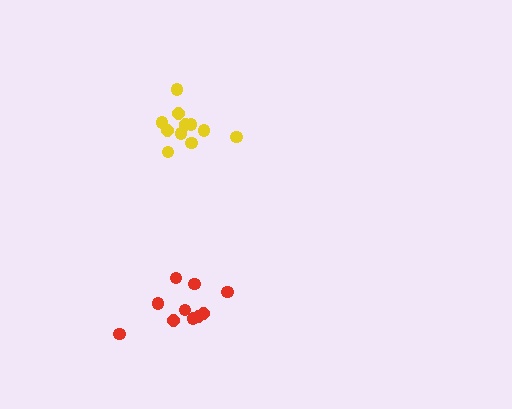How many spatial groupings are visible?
There are 2 spatial groupings.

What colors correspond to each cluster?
The clusters are colored: yellow, red.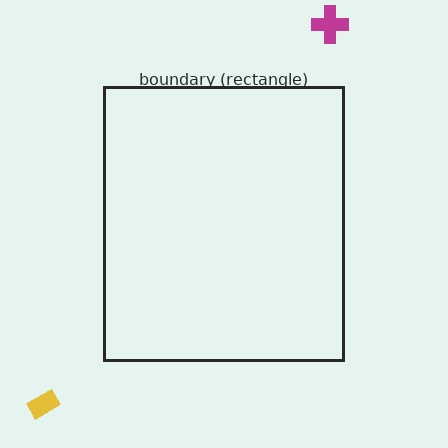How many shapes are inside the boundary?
0 inside, 2 outside.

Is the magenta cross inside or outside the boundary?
Outside.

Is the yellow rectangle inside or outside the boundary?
Outside.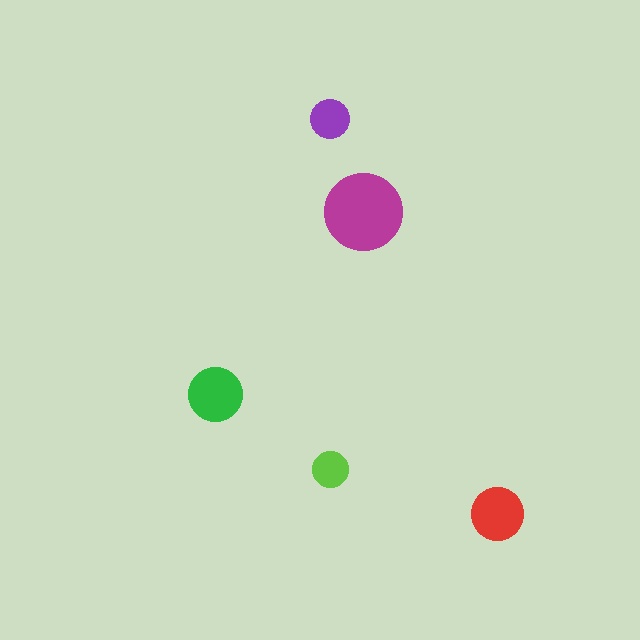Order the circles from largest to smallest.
the magenta one, the green one, the red one, the purple one, the lime one.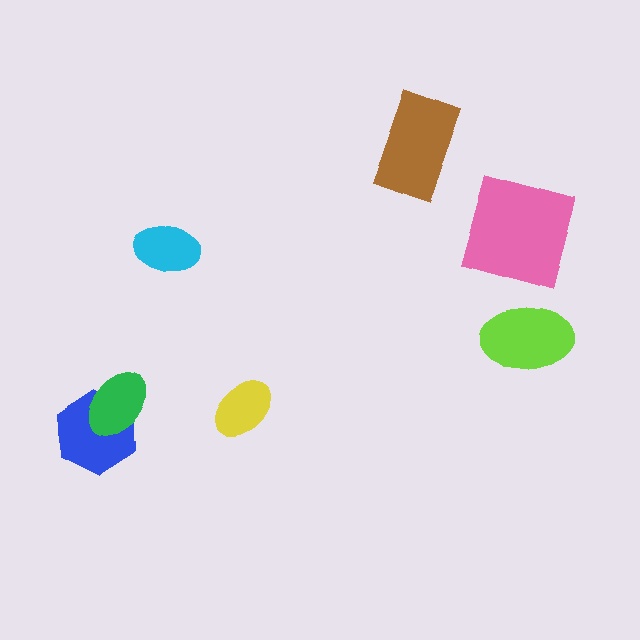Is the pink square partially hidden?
No, no other shape covers it.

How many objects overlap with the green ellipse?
1 object overlaps with the green ellipse.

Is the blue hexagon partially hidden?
Yes, it is partially covered by another shape.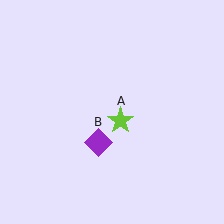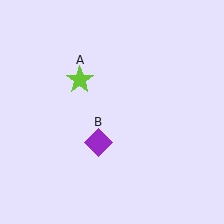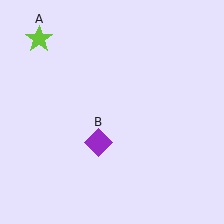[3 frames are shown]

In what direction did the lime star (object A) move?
The lime star (object A) moved up and to the left.